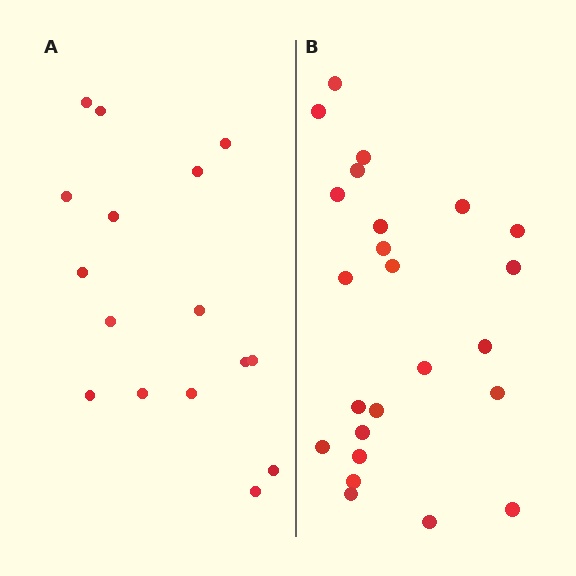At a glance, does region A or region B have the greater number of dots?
Region B (the right region) has more dots.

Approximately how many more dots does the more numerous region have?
Region B has roughly 8 or so more dots than region A.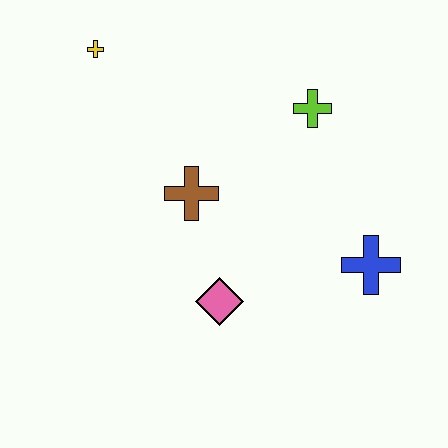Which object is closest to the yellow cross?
The brown cross is closest to the yellow cross.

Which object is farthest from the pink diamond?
The yellow cross is farthest from the pink diamond.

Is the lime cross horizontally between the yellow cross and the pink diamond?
No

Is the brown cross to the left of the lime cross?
Yes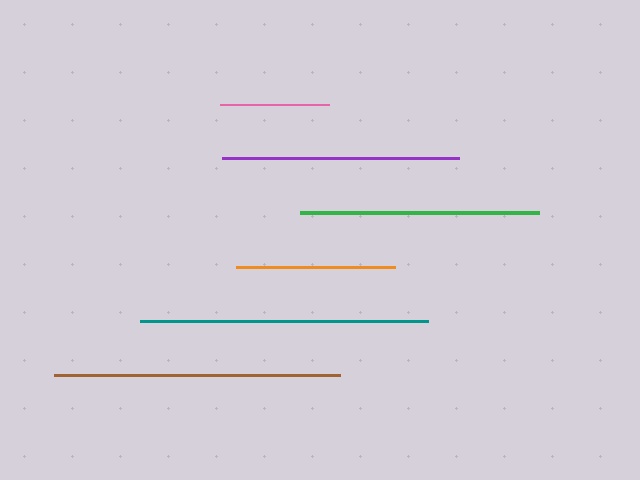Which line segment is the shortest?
The pink line is the shortest at approximately 109 pixels.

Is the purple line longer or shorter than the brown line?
The brown line is longer than the purple line.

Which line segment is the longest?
The teal line is the longest at approximately 288 pixels.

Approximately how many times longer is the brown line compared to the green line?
The brown line is approximately 1.2 times the length of the green line.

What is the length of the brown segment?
The brown segment is approximately 286 pixels long.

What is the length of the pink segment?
The pink segment is approximately 109 pixels long.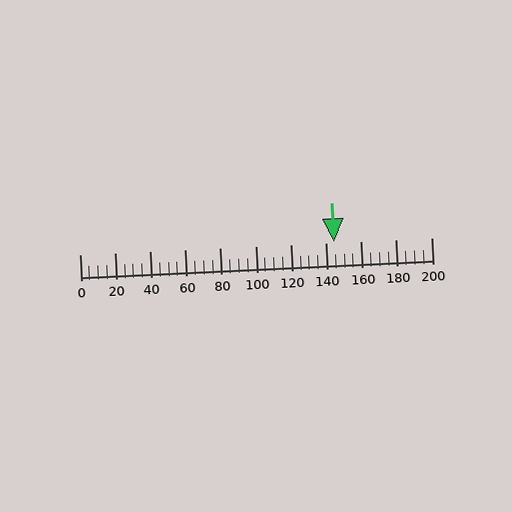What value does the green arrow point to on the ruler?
The green arrow points to approximately 145.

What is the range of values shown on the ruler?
The ruler shows values from 0 to 200.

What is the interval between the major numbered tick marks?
The major tick marks are spaced 20 units apart.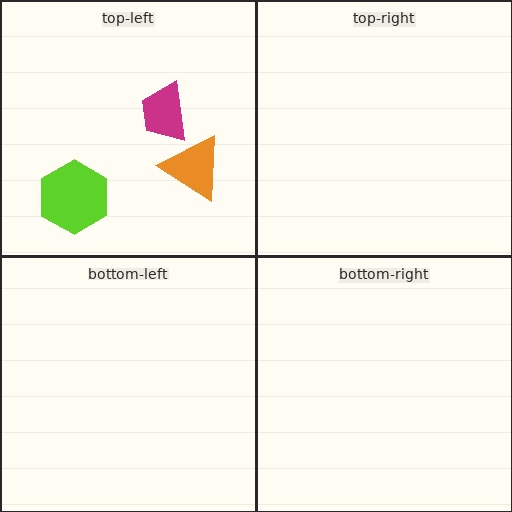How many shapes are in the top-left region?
3.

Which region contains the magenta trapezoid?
The top-left region.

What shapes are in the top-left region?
The orange triangle, the magenta trapezoid, the lime hexagon.